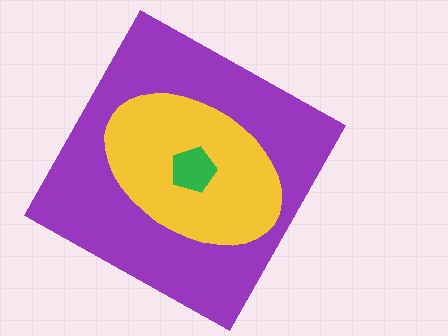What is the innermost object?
The green pentagon.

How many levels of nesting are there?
3.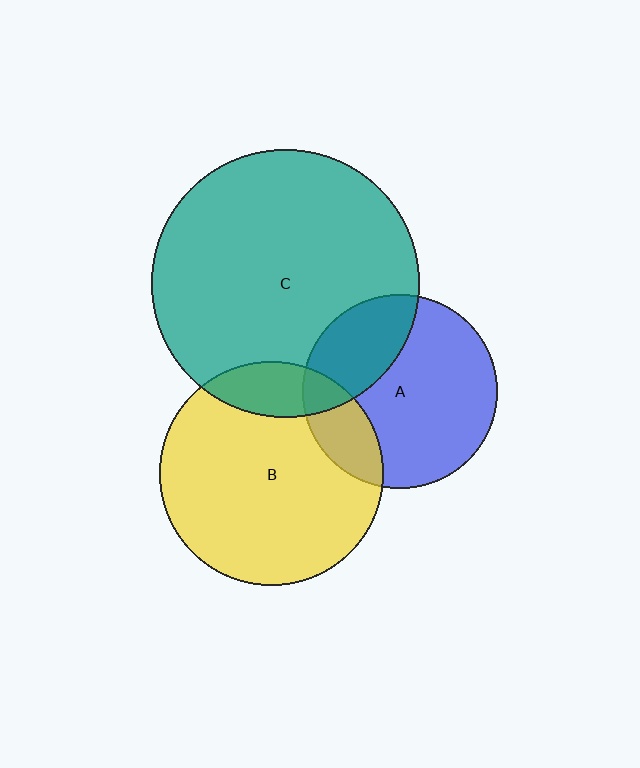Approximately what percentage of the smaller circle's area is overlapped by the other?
Approximately 30%.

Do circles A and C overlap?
Yes.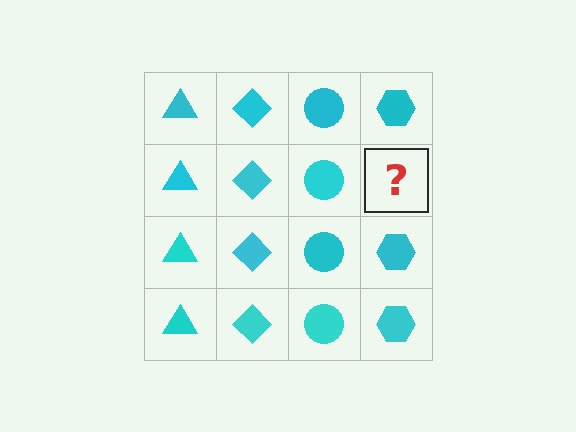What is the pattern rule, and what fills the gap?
The rule is that each column has a consistent shape. The gap should be filled with a cyan hexagon.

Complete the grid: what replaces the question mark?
The question mark should be replaced with a cyan hexagon.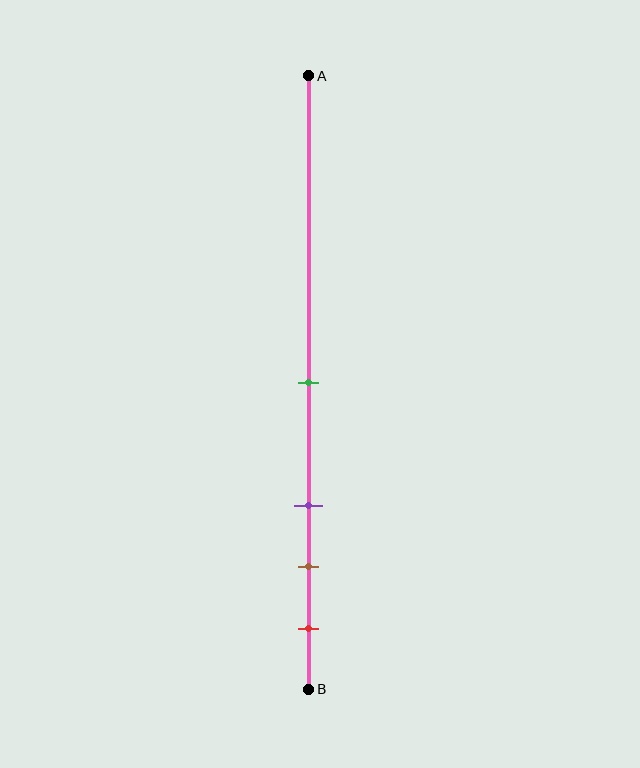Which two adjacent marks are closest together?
The brown and red marks are the closest adjacent pair.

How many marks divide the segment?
There are 4 marks dividing the segment.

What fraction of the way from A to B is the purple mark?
The purple mark is approximately 70% (0.7) of the way from A to B.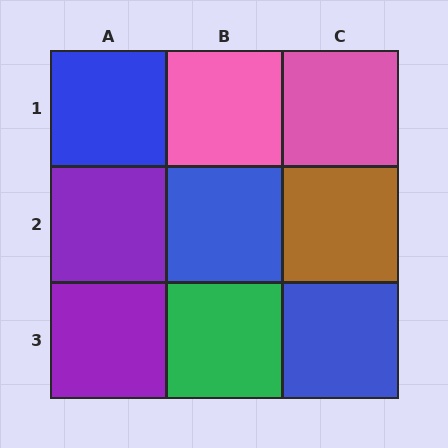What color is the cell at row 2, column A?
Purple.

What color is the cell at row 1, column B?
Pink.